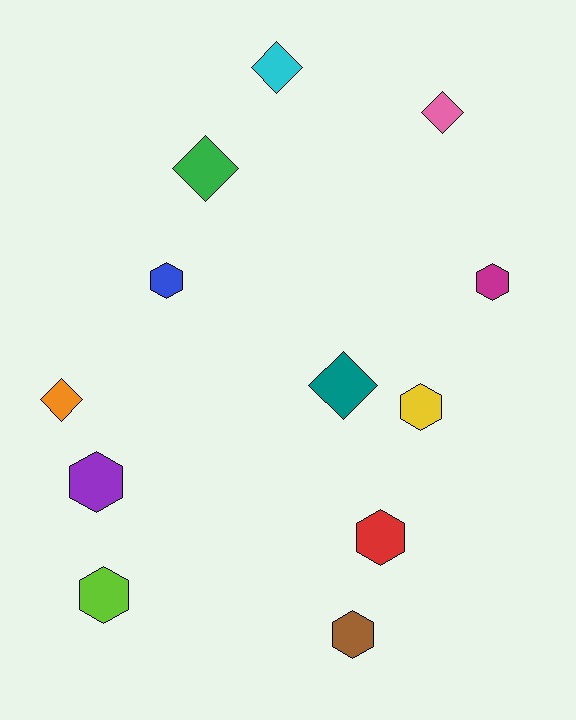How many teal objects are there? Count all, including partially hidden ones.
There is 1 teal object.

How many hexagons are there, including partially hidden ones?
There are 7 hexagons.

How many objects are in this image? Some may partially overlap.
There are 12 objects.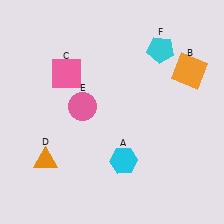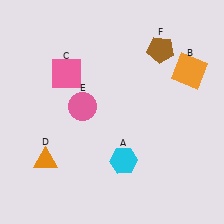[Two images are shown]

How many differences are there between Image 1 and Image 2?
There is 1 difference between the two images.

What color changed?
The pentagon (F) changed from cyan in Image 1 to brown in Image 2.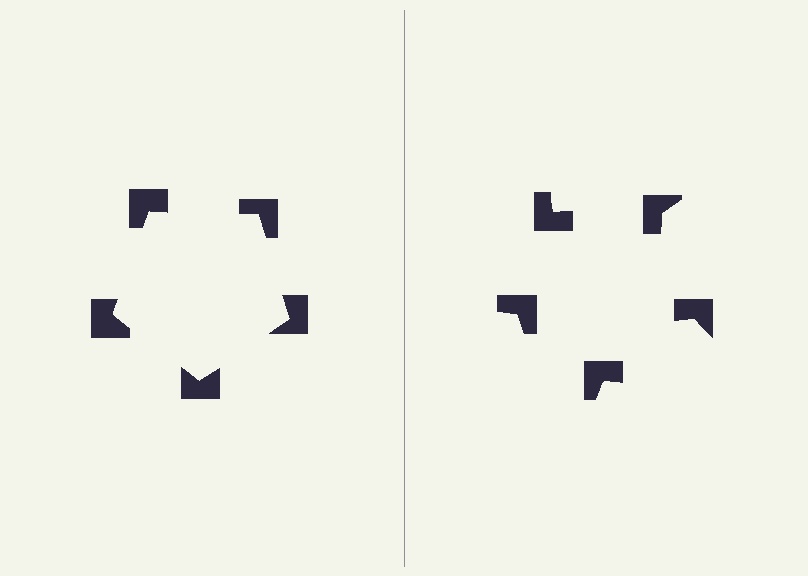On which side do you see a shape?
An illusory pentagon appears on the left side. On the right side the wedge cuts are rotated, so no coherent shape forms.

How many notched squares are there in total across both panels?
10 — 5 on each side.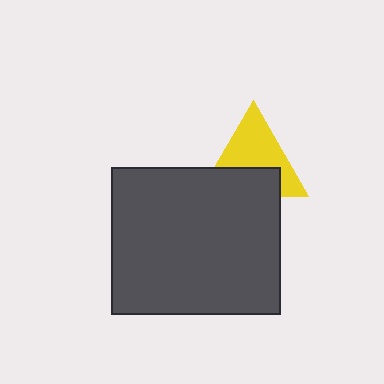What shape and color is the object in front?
The object in front is a dark gray rectangle.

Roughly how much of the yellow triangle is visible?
About half of it is visible (roughly 59%).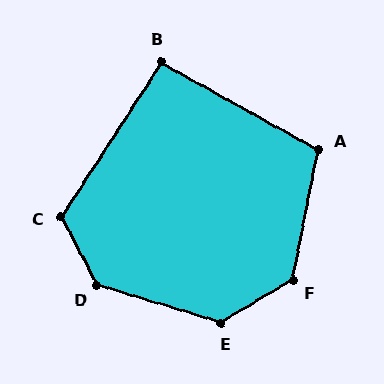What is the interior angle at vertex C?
Approximately 119 degrees (obtuse).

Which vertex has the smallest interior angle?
B, at approximately 94 degrees.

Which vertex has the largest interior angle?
D, at approximately 134 degrees.